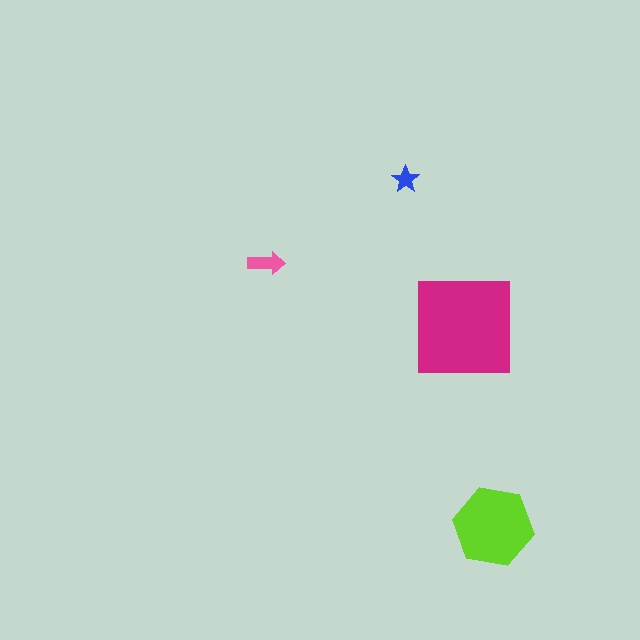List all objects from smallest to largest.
The blue star, the pink arrow, the lime hexagon, the magenta square.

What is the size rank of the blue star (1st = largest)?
4th.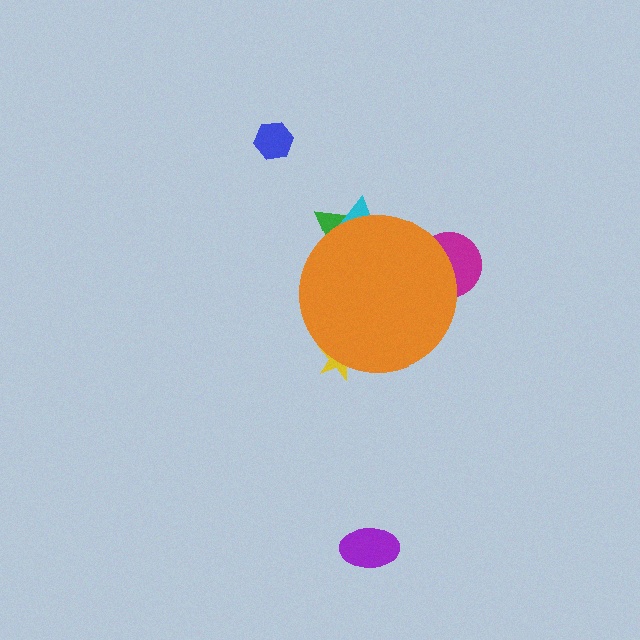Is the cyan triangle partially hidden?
Yes, the cyan triangle is partially hidden behind the orange circle.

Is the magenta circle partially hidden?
Yes, the magenta circle is partially hidden behind the orange circle.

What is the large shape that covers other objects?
An orange circle.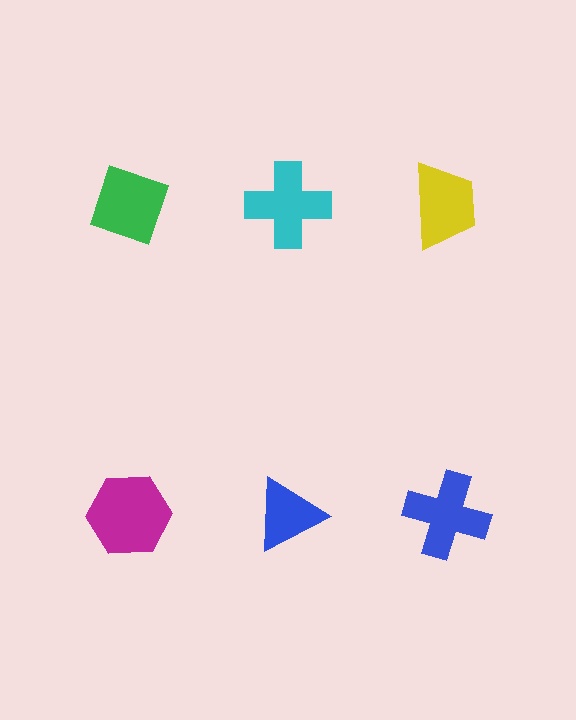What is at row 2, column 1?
A magenta hexagon.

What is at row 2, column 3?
A blue cross.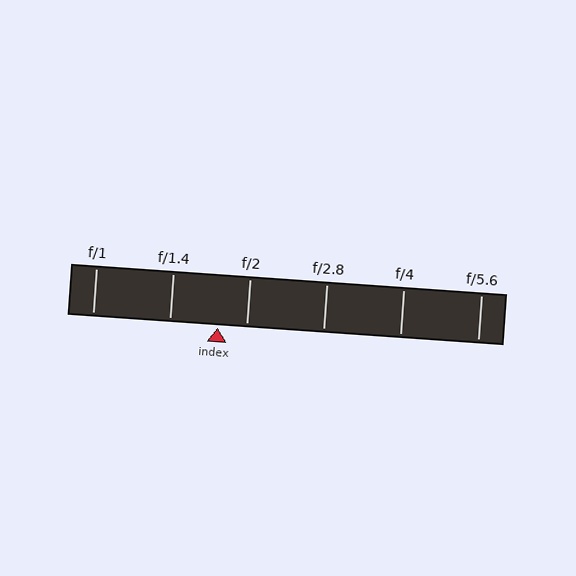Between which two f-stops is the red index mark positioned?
The index mark is between f/1.4 and f/2.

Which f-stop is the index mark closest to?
The index mark is closest to f/2.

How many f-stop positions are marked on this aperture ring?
There are 6 f-stop positions marked.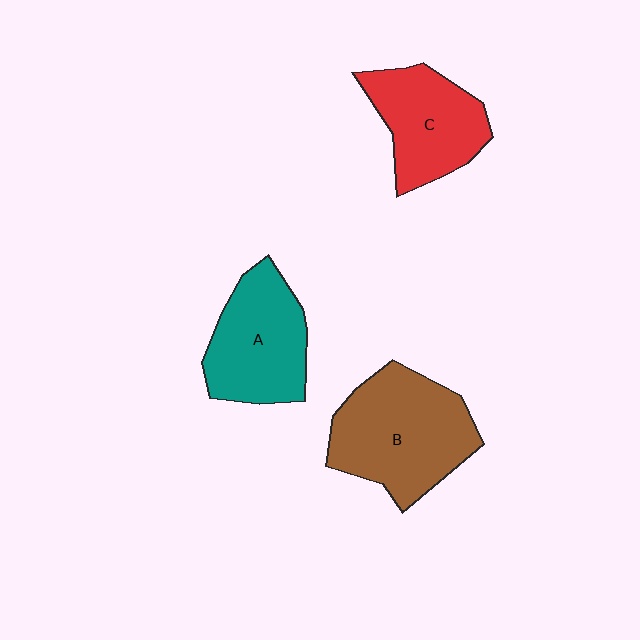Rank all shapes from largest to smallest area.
From largest to smallest: B (brown), A (teal), C (red).